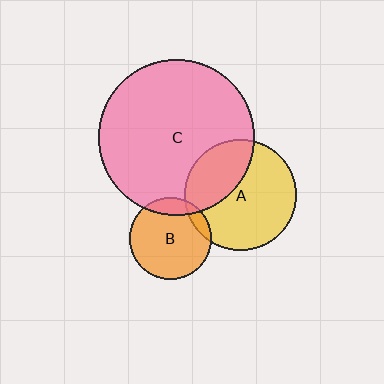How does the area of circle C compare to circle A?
Approximately 2.0 times.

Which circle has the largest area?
Circle C (pink).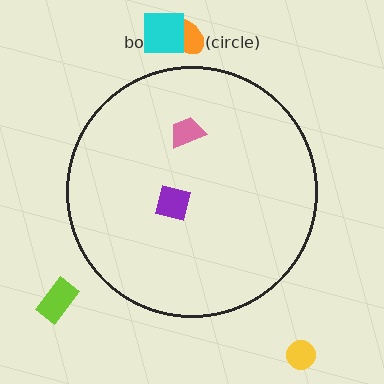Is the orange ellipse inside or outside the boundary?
Outside.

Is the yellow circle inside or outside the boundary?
Outside.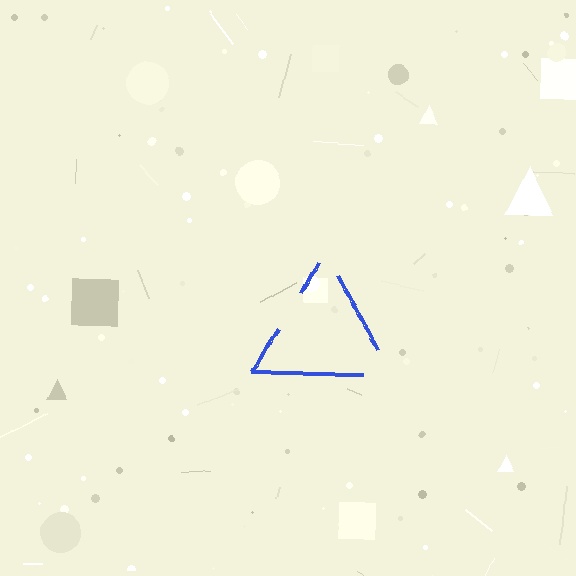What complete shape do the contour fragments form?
The contour fragments form a triangle.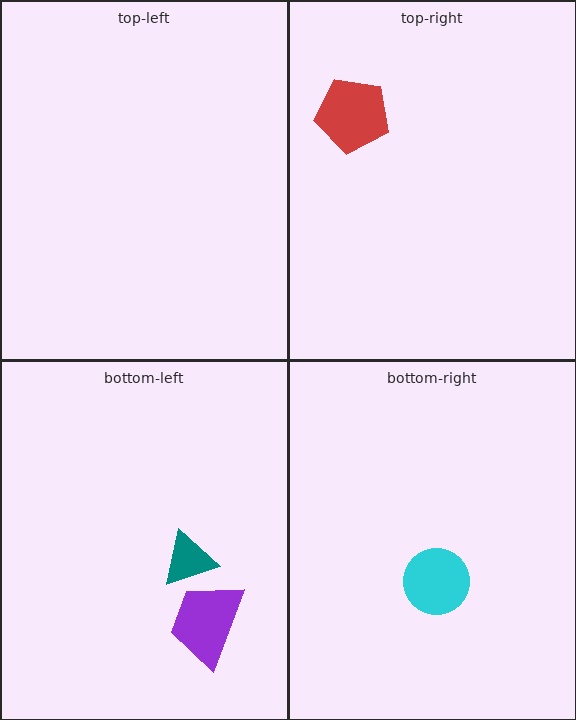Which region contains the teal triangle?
The bottom-left region.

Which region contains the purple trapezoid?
The bottom-left region.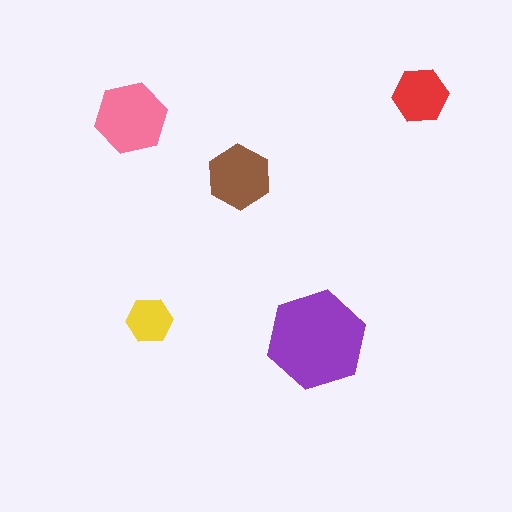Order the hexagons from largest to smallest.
the purple one, the pink one, the brown one, the red one, the yellow one.